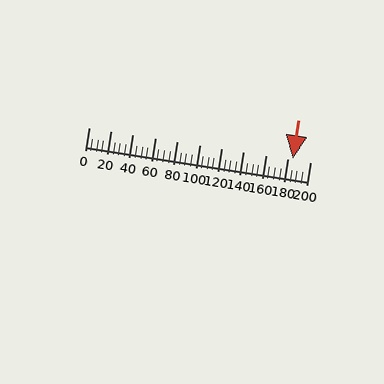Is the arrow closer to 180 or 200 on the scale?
The arrow is closer to 180.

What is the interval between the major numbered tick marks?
The major tick marks are spaced 20 units apart.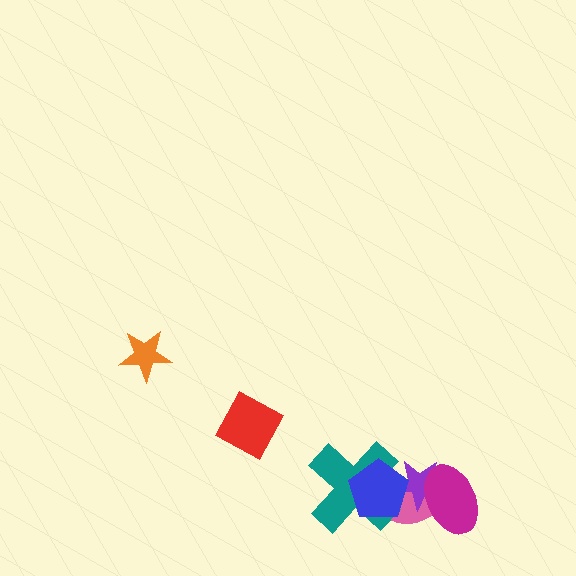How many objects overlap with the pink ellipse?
4 objects overlap with the pink ellipse.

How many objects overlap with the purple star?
4 objects overlap with the purple star.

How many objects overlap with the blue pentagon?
3 objects overlap with the blue pentagon.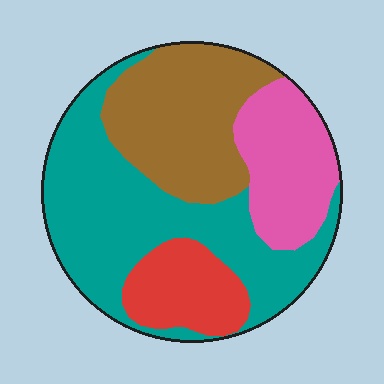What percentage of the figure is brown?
Brown takes up about one quarter (1/4) of the figure.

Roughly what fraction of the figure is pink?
Pink covers about 20% of the figure.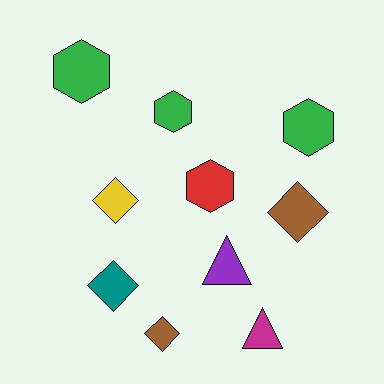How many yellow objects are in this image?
There is 1 yellow object.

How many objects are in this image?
There are 10 objects.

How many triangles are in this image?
There are 2 triangles.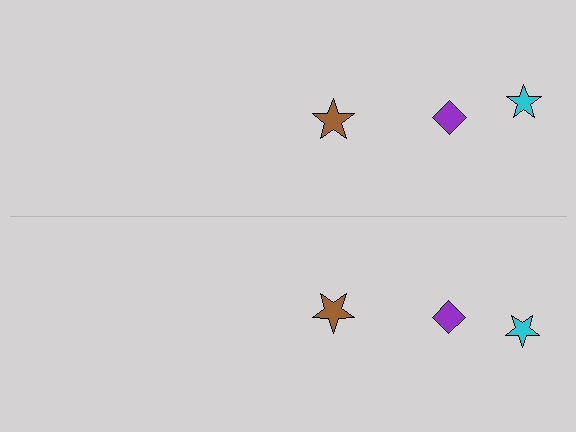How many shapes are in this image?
There are 6 shapes in this image.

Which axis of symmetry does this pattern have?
The pattern has a horizontal axis of symmetry running through the center of the image.